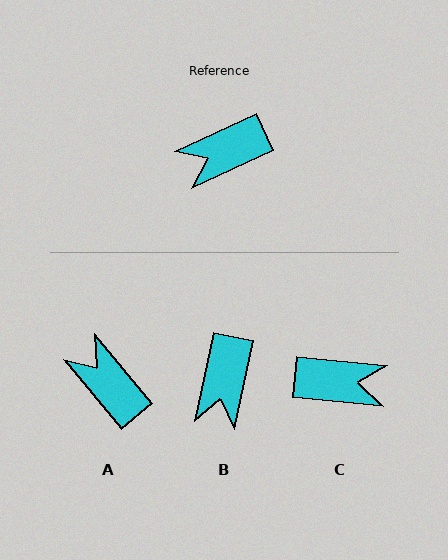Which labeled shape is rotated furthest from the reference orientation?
C, about 150 degrees away.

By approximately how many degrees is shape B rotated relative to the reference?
Approximately 54 degrees counter-clockwise.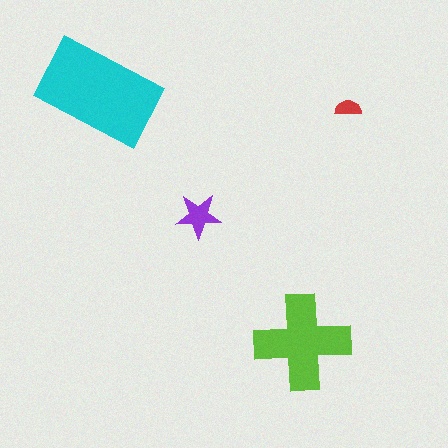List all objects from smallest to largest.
The red semicircle, the purple star, the lime cross, the cyan rectangle.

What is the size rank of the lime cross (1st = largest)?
2nd.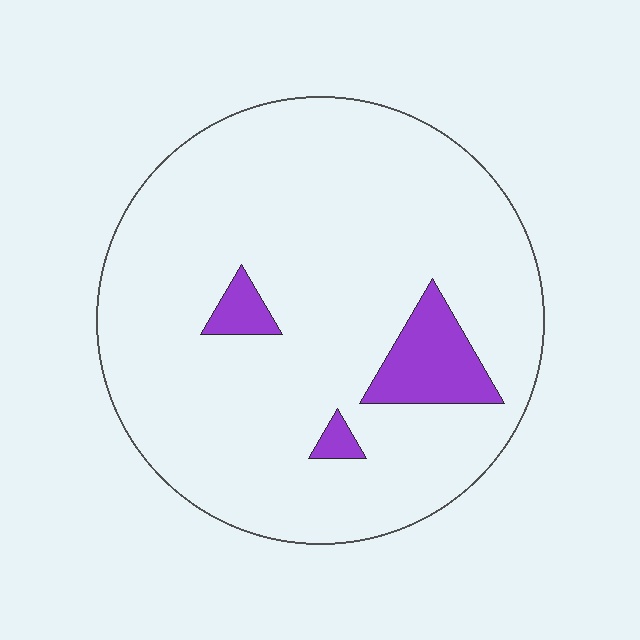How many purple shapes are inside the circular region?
3.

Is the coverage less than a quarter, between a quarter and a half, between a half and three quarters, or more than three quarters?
Less than a quarter.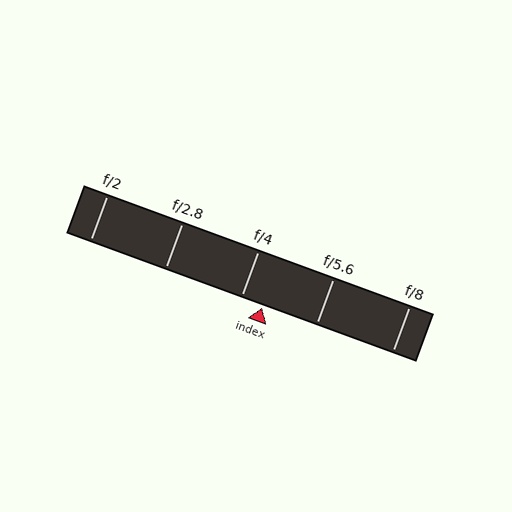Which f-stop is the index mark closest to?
The index mark is closest to f/4.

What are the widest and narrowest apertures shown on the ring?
The widest aperture shown is f/2 and the narrowest is f/8.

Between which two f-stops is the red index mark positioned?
The index mark is between f/4 and f/5.6.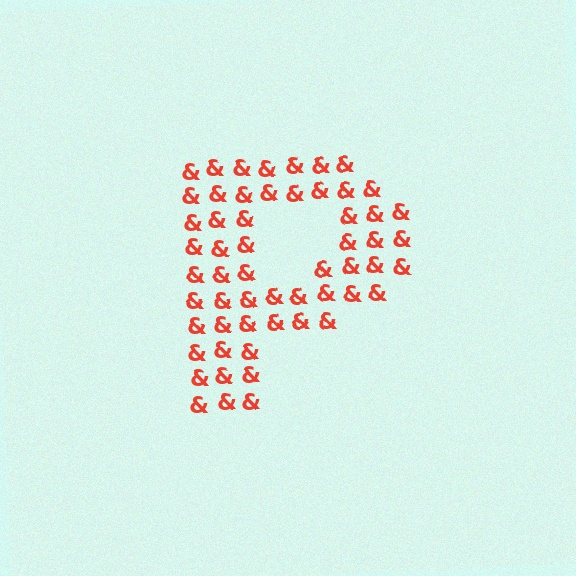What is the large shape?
The large shape is the letter P.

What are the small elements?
The small elements are ampersands.